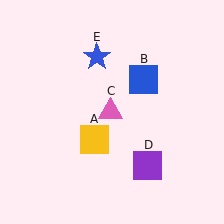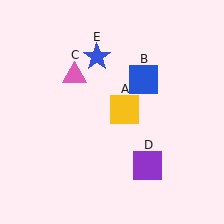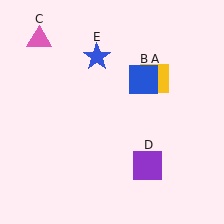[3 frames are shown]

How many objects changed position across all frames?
2 objects changed position: yellow square (object A), pink triangle (object C).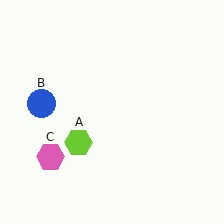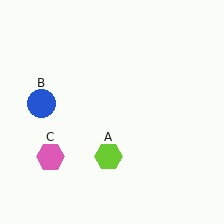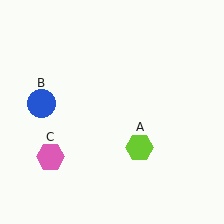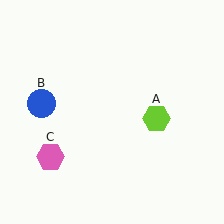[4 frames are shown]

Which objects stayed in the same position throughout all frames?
Blue circle (object B) and pink hexagon (object C) remained stationary.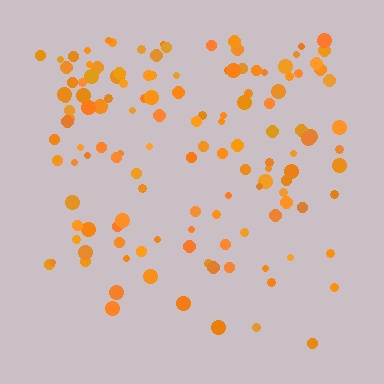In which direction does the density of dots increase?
From bottom to top, with the top side densest.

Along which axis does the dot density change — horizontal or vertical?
Vertical.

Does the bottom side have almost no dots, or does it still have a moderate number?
Still a moderate number, just noticeably fewer than the top.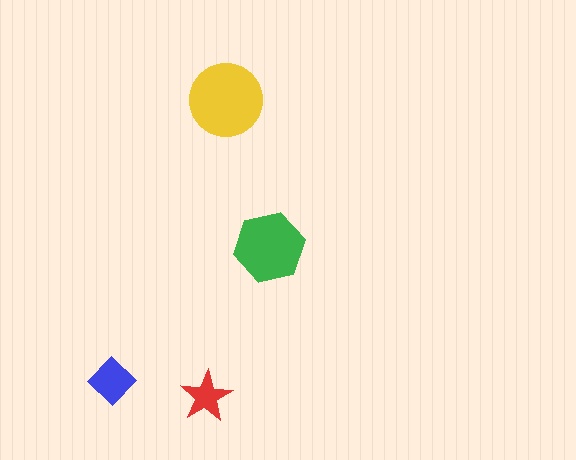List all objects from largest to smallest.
The yellow circle, the green hexagon, the blue diamond, the red star.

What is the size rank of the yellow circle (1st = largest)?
1st.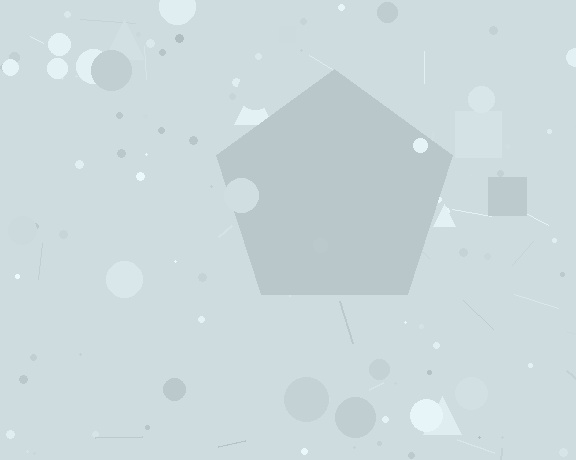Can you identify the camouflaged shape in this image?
The camouflaged shape is a pentagon.